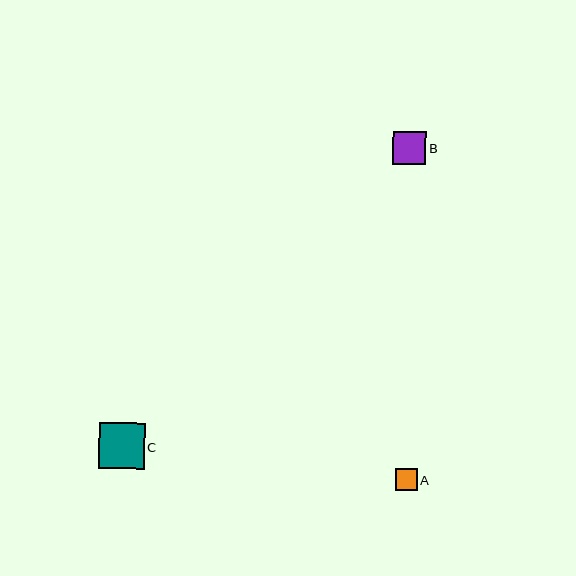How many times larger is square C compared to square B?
Square C is approximately 1.4 times the size of square B.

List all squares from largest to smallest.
From largest to smallest: C, B, A.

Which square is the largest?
Square C is the largest with a size of approximately 45 pixels.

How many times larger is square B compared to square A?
Square B is approximately 1.5 times the size of square A.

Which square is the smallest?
Square A is the smallest with a size of approximately 22 pixels.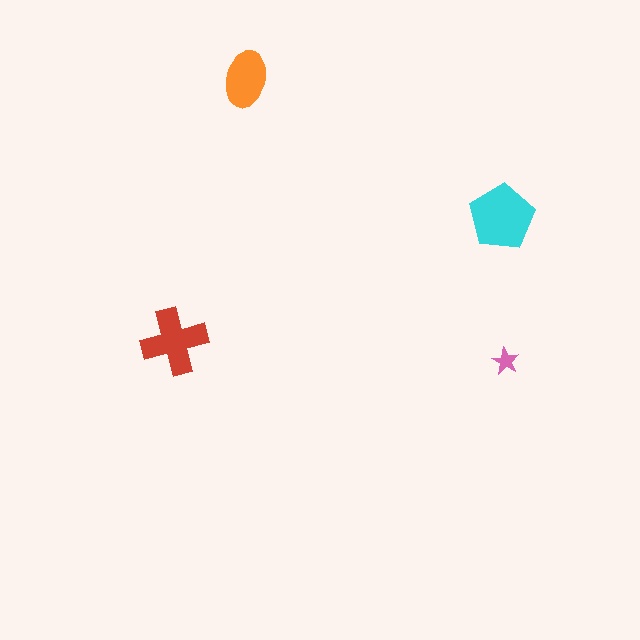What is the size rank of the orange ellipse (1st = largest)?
3rd.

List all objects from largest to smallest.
The cyan pentagon, the red cross, the orange ellipse, the pink star.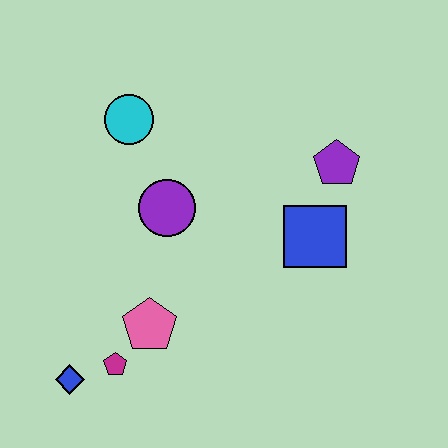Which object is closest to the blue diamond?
The magenta pentagon is closest to the blue diamond.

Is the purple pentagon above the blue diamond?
Yes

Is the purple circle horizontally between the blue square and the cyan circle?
Yes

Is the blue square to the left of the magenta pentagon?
No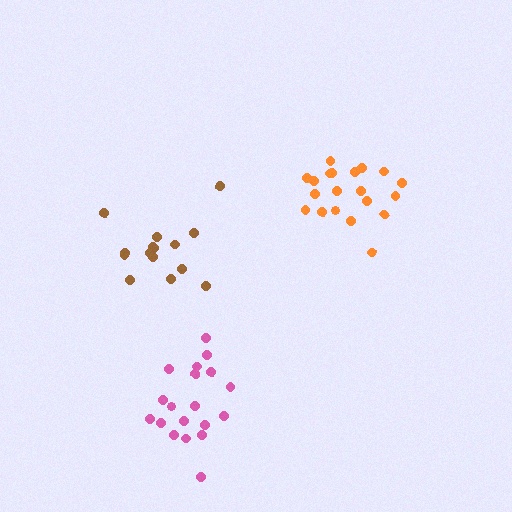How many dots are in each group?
Group 1: 19 dots, Group 2: 20 dots, Group 3: 16 dots (55 total).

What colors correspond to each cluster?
The clusters are colored: pink, orange, brown.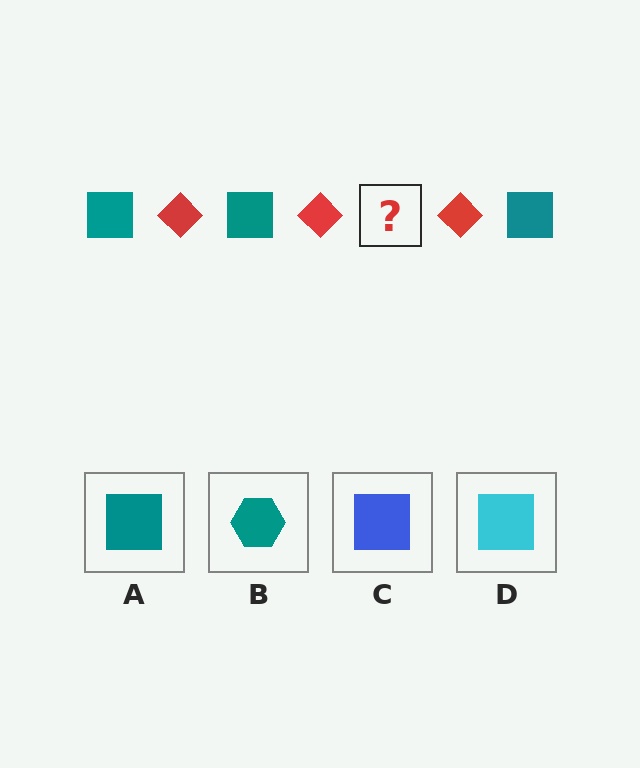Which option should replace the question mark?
Option A.